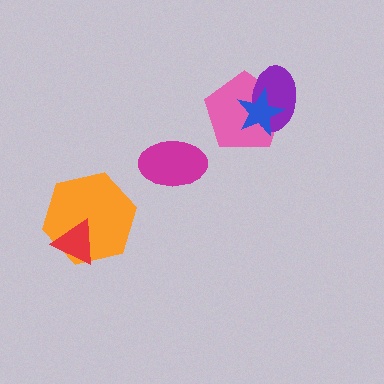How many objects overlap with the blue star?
2 objects overlap with the blue star.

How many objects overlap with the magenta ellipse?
0 objects overlap with the magenta ellipse.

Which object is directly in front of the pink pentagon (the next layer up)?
The purple ellipse is directly in front of the pink pentagon.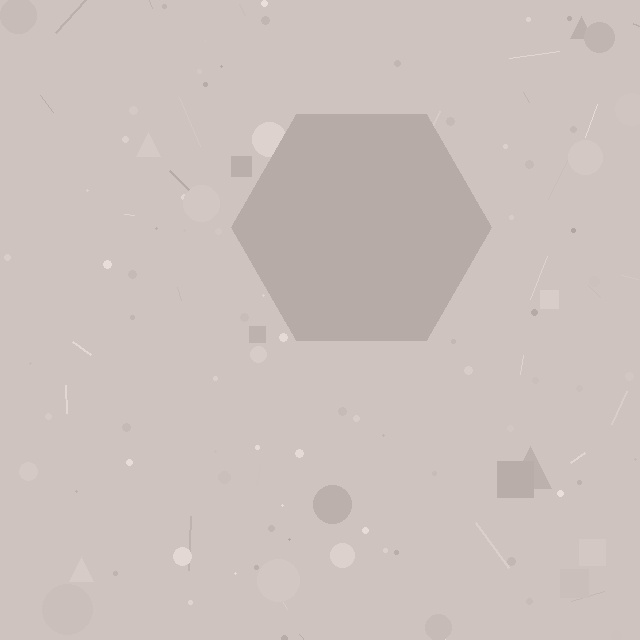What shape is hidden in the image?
A hexagon is hidden in the image.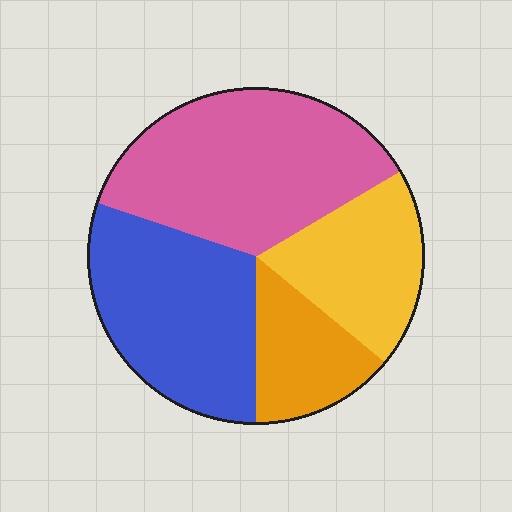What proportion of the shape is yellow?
Yellow takes up about one fifth (1/5) of the shape.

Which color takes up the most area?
Pink, at roughly 35%.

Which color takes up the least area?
Orange, at roughly 15%.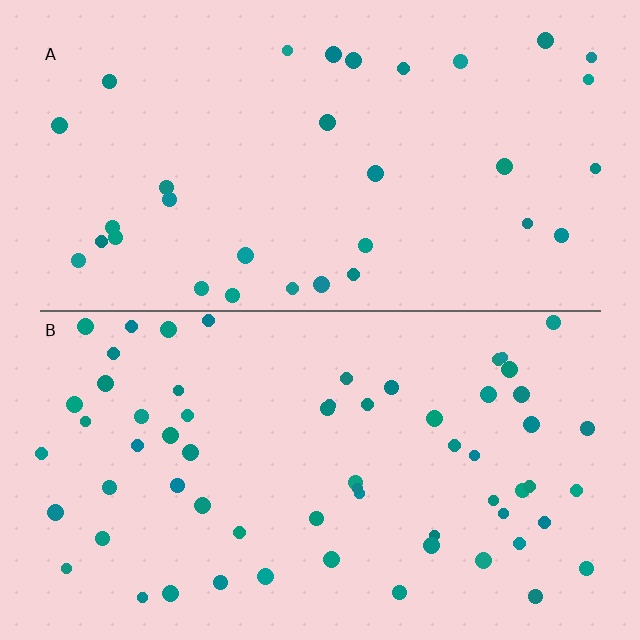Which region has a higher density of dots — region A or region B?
B (the bottom).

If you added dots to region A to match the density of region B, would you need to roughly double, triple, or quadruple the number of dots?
Approximately double.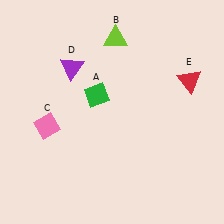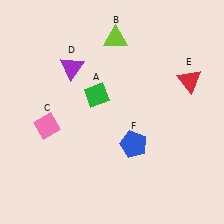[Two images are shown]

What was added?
A blue pentagon (F) was added in Image 2.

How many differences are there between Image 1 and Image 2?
There is 1 difference between the two images.